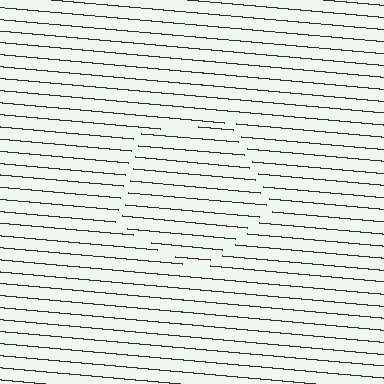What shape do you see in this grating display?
An illusory pentagon. The interior of the shape contains the same grating, shifted by half a period — the contour is defined by the phase discontinuity where line-ends from the inner and outer gratings abut.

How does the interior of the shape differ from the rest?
The interior of the shape contains the same grating, shifted by half a period — the contour is defined by the phase discontinuity where line-ends from the inner and outer gratings abut.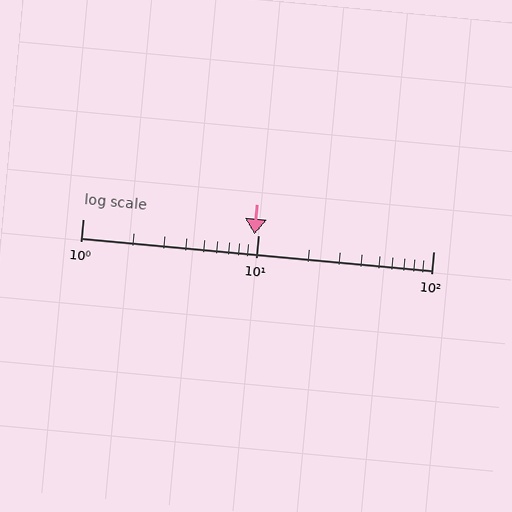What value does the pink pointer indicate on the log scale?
The pointer indicates approximately 9.5.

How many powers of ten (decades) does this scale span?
The scale spans 2 decades, from 1 to 100.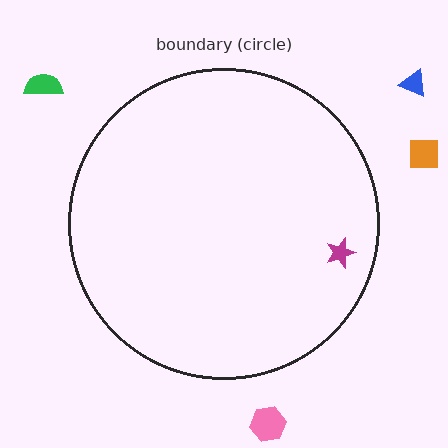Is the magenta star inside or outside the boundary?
Inside.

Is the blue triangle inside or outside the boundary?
Outside.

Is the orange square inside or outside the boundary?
Outside.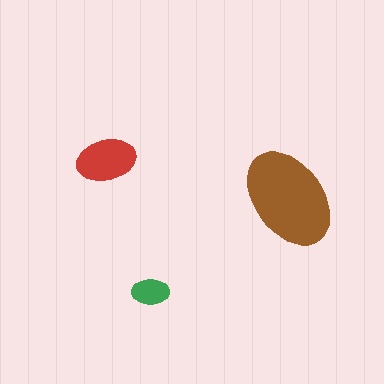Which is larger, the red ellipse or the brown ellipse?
The brown one.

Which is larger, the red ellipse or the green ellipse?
The red one.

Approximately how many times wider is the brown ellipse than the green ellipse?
About 2.5 times wider.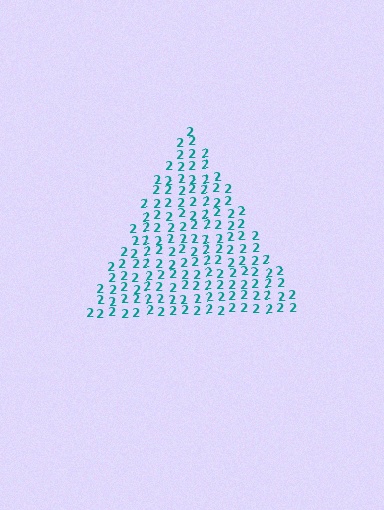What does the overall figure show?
The overall figure shows a triangle.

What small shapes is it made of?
It is made of small digit 2's.